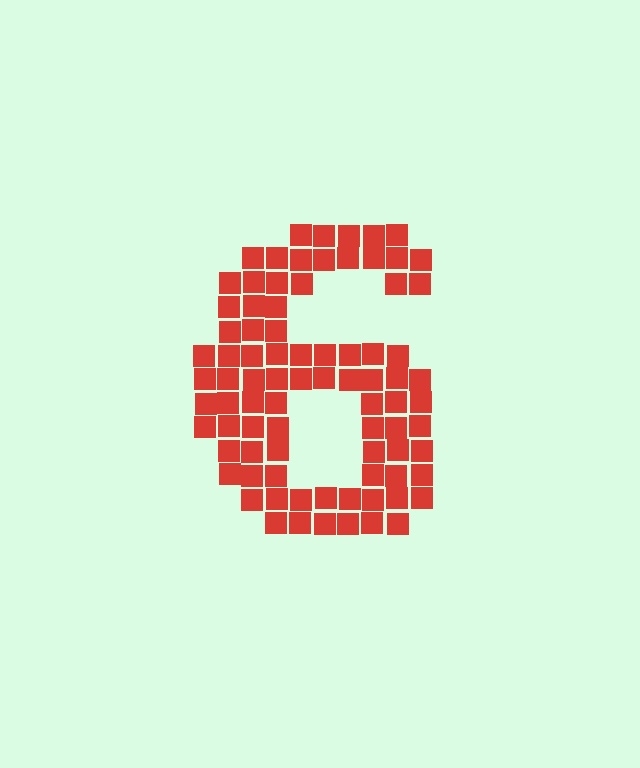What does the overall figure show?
The overall figure shows the digit 6.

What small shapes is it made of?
It is made of small squares.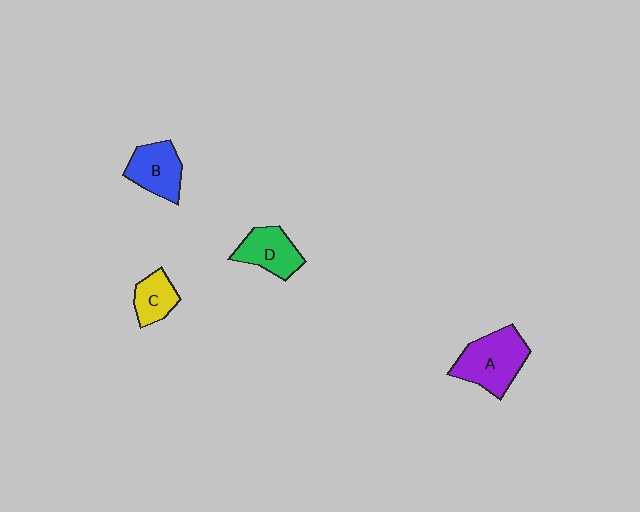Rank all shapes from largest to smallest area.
From largest to smallest: A (purple), B (blue), D (green), C (yellow).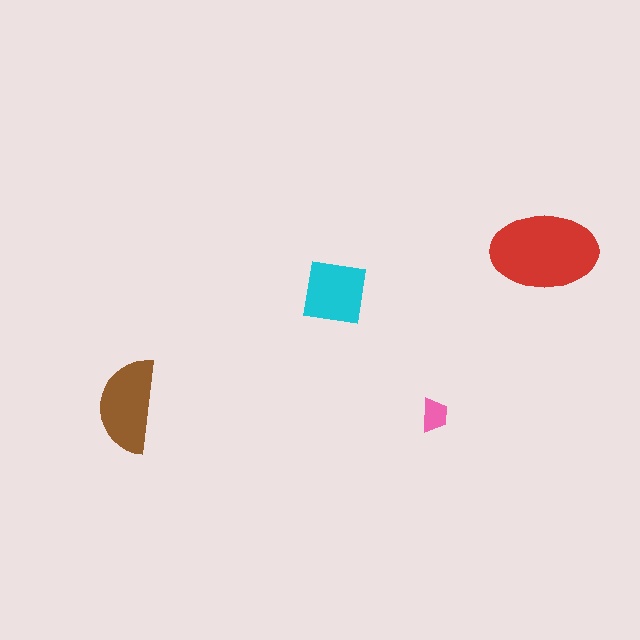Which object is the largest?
The red ellipse.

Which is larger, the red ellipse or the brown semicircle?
The red ellipse.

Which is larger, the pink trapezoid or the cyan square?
The cyan square.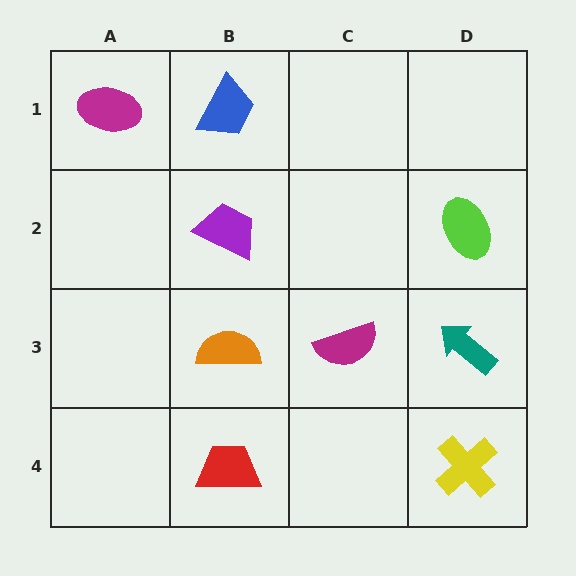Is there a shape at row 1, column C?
No, that cell is empty.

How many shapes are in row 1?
2 shapes.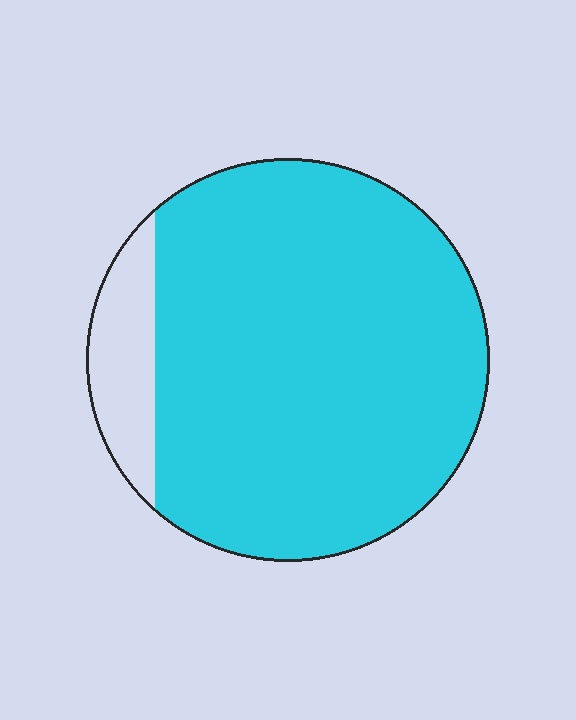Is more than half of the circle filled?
Yes.